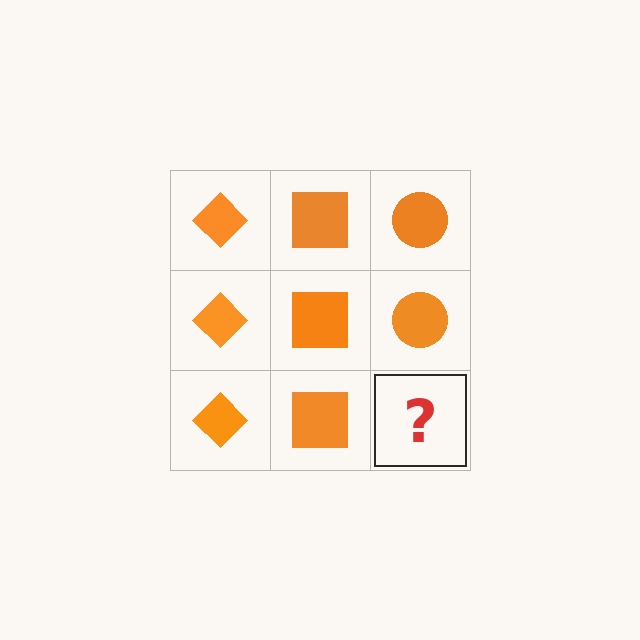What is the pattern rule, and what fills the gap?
The rule is that each column has a consistent shape. The gap should be filled with an orange circle.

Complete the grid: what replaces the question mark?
The question mark should be replaced with an orange circle.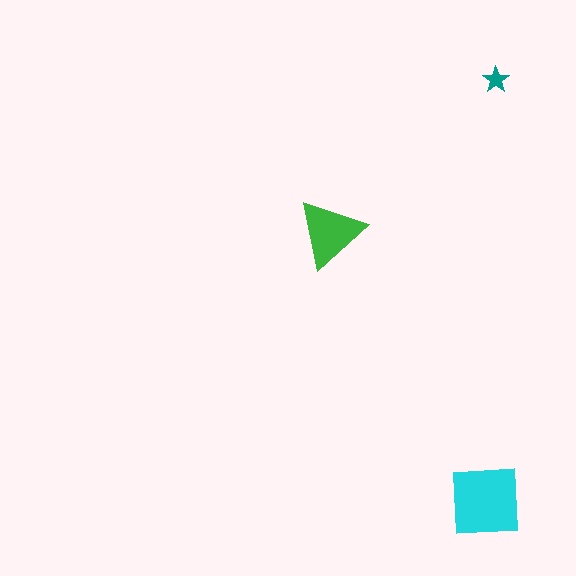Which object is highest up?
The teal star is topmost.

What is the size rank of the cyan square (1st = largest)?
1st.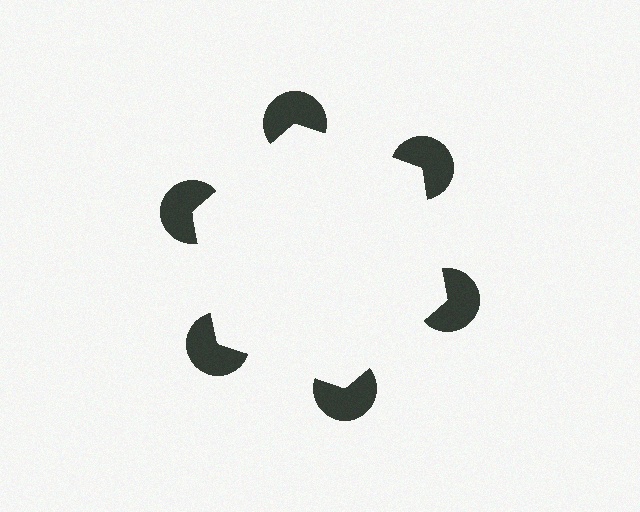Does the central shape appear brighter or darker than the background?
It typically appears slightly brighter than the background, even though no actual brightness change is drawn.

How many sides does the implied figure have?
6 sides.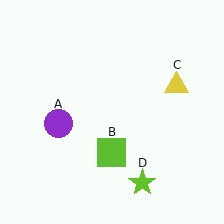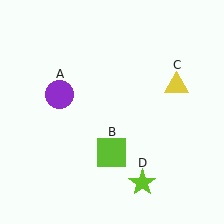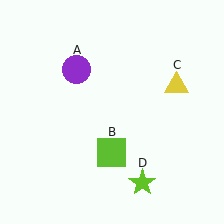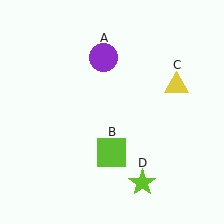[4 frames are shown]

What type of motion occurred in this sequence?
The purple circle (object A) rotated clockwise around the center of the scene.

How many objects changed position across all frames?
1 object changed position: purple circle (object A).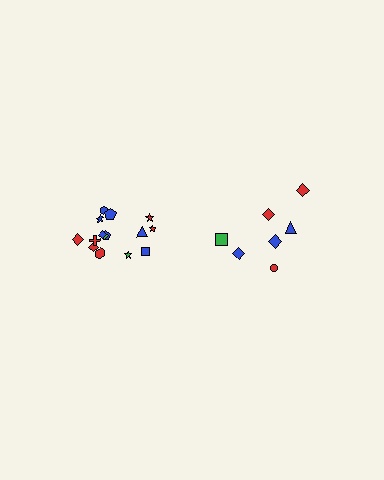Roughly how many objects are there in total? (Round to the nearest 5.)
Roughly 20 objects in total.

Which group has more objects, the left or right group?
The left group.